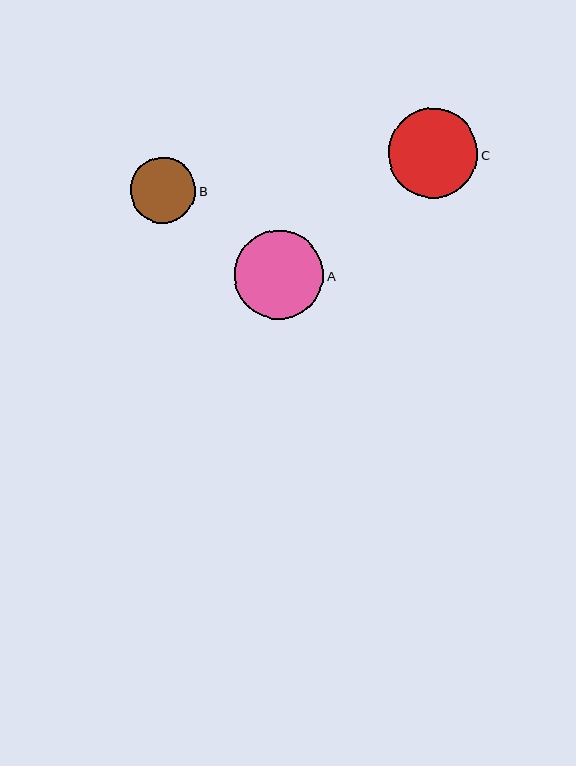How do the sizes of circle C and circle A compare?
Circle C and circle A are approximately the same size.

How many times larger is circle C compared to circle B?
Circle C is approximately 1.4 times the size of circle B.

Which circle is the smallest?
Circle B is the smallest with a size of approximately 66 pixels.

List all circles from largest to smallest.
From largest to smallest: C, A, B.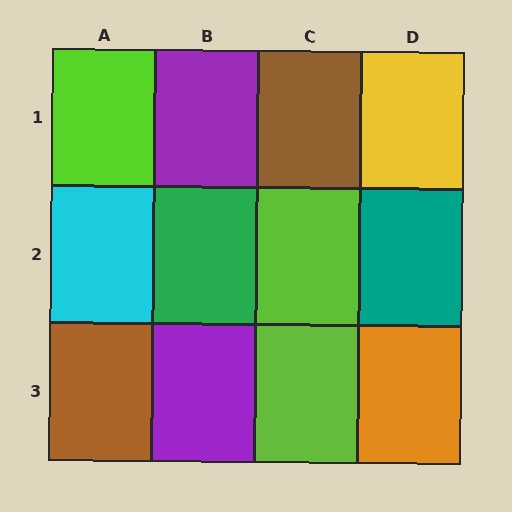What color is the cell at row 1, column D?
Yellow.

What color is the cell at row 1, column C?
Brown.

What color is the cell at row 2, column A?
Cyan.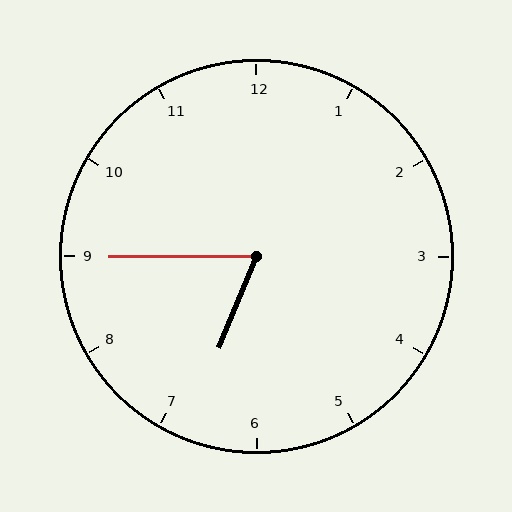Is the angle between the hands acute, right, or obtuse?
It is acute.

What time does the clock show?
6:45.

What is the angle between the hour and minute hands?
Approximately 68 degrees.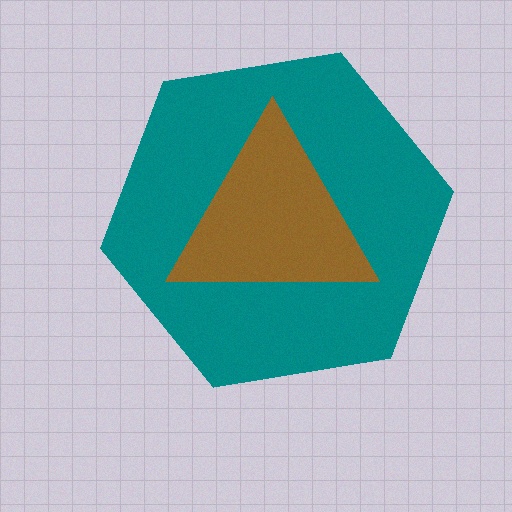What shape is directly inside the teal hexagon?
The brown triangle.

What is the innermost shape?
The brown triangle.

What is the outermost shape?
The teal hexagon.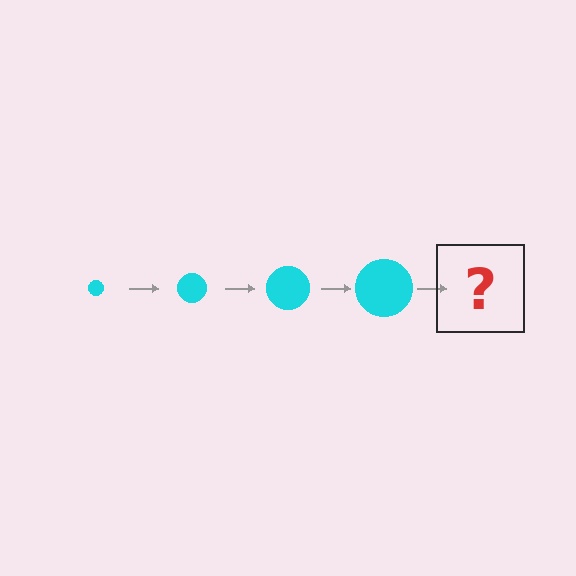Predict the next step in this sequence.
The next step is a cyan circle, larger than the previous one.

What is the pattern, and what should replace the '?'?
The pattern is that the circle gets progressively larger each step. The '?' should be a cyan circle, larger than the previous one.